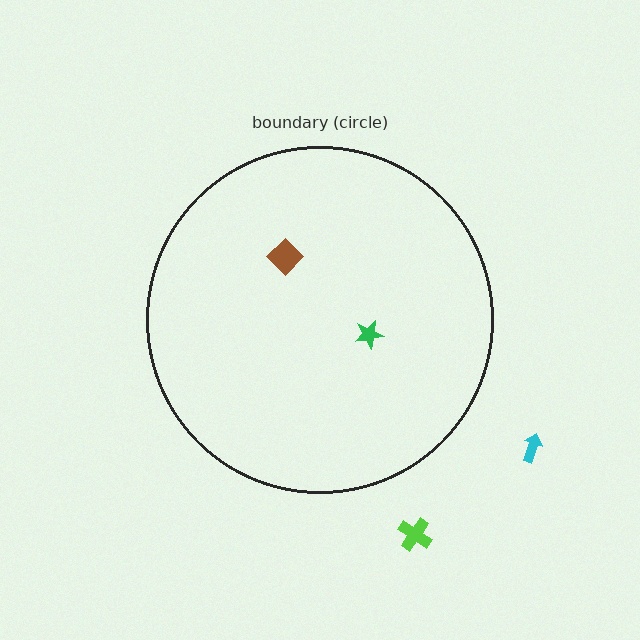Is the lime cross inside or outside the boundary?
Outside.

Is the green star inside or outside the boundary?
Inside.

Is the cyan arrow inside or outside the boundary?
Outside.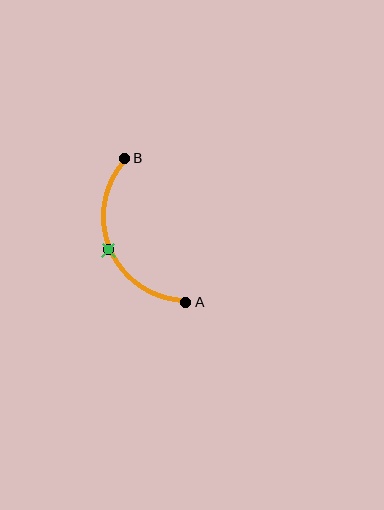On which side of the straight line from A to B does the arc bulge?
The arc bulges to the left of the straight line connecting A and B.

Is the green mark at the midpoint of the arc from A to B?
Yes. The green mark lies on the arc at equal arc-length from both A and B — it is the arc midpoint.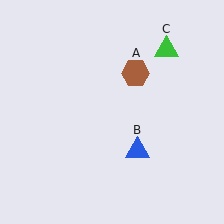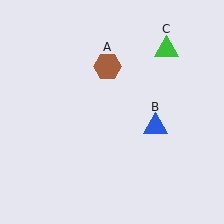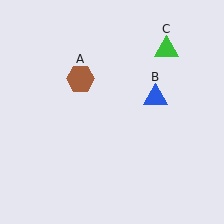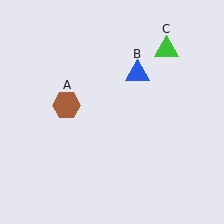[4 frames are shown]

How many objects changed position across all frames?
2 objects changed position: brown hexagon (object A), blue triangle (object B).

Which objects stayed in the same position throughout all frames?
Green triangle (object C) remained stationary.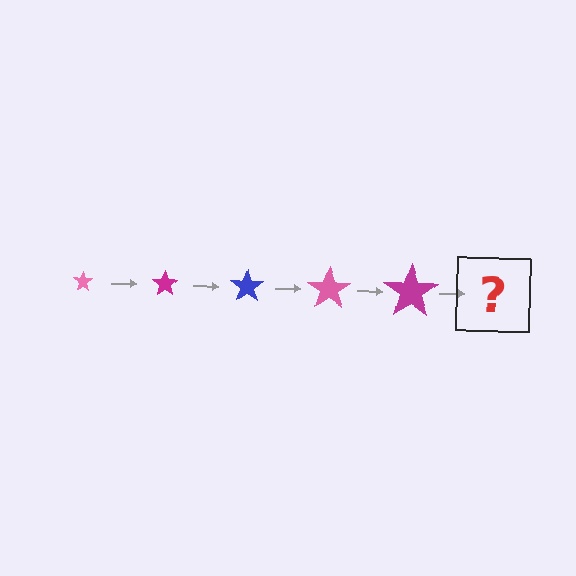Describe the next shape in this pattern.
It should be a blue star, larger than the previous one.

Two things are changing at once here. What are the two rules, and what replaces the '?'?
The two rules are that the star grows larger each step and the color cycles through pink, magenta, and blue. The '?' should be a blue star, larger than the previous one.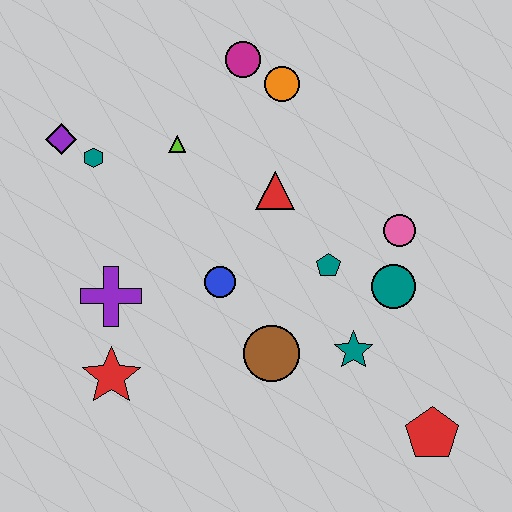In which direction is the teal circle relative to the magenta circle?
The teal circle is below the magenta circle.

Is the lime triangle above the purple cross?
Yes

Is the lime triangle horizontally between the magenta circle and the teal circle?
No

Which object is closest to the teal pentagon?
The teal circle is closest to the teal pentagon.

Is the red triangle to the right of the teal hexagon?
Yes